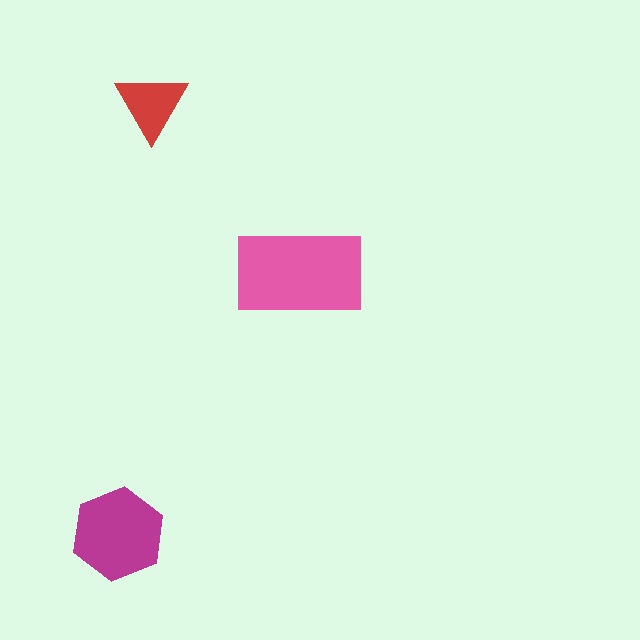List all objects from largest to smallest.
The pink rectangle, the magenta hexagon, the red triangle.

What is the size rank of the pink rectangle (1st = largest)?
1st.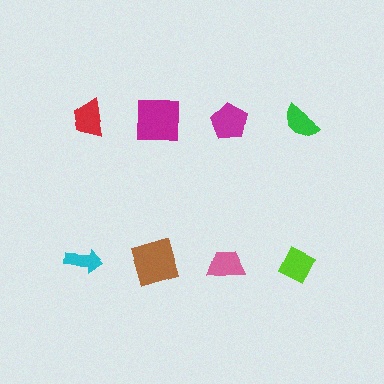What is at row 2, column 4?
A lime diamond.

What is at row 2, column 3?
A pink trapezoid.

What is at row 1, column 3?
A magenta pentagon.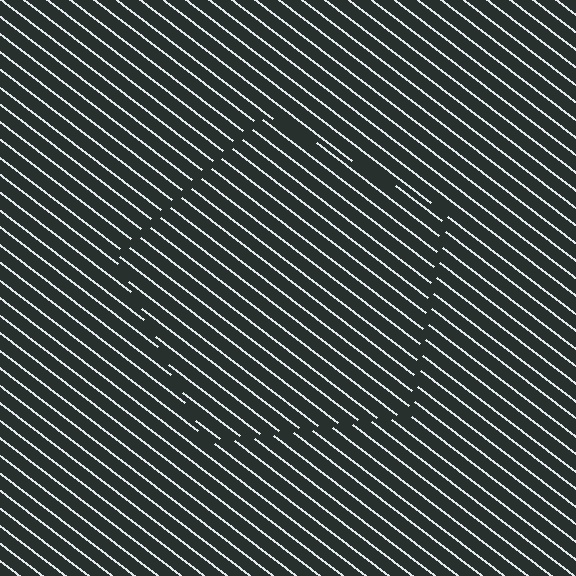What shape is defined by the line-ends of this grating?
An illusory pentagon. The interior of the shape contains the same grating, shifted by half a period — the contour is defined by the phase discontinuity where line-ends from the inner and outer gratings abut.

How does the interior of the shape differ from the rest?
The interior of the shape contains the same grating, shifted by half a period — the contour is defined by the phase discontinuity where line-ends from the inner and outer gratings abut.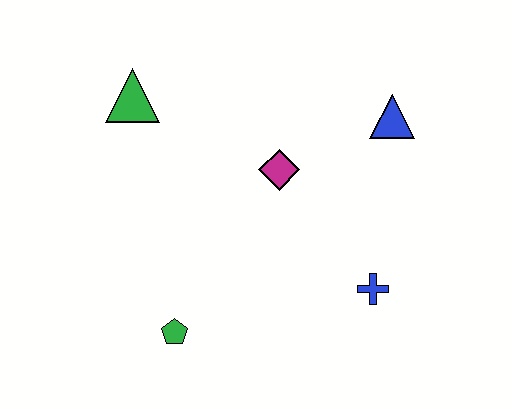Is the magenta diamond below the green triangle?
Yes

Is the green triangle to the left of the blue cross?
Yes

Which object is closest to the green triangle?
The magenta diamond is closest to the green triangle.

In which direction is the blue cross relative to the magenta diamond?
The blue cross is below the magenta diamond.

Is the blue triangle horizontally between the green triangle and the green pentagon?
No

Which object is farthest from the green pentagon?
The blue triangle is farthest from the green pentagon.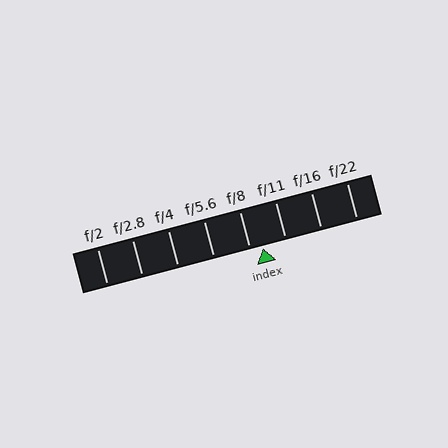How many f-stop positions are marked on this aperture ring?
There are 8 f-stop positions marked.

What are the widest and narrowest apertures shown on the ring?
The widest aperture shown is f/2 and the narrowest is f/22.